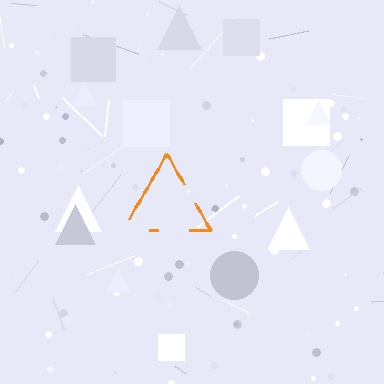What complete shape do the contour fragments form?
The contour fragments form a triangle.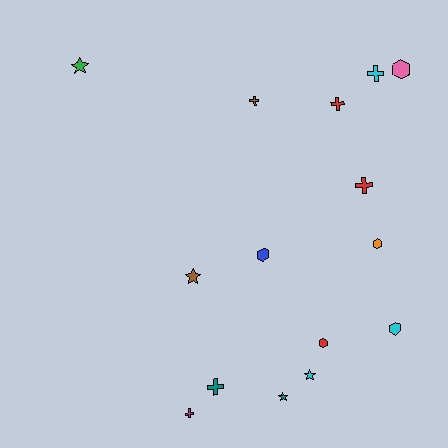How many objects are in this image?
There are 15 objects.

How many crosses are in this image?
There are 6 crosses.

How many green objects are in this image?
There is 1 green object.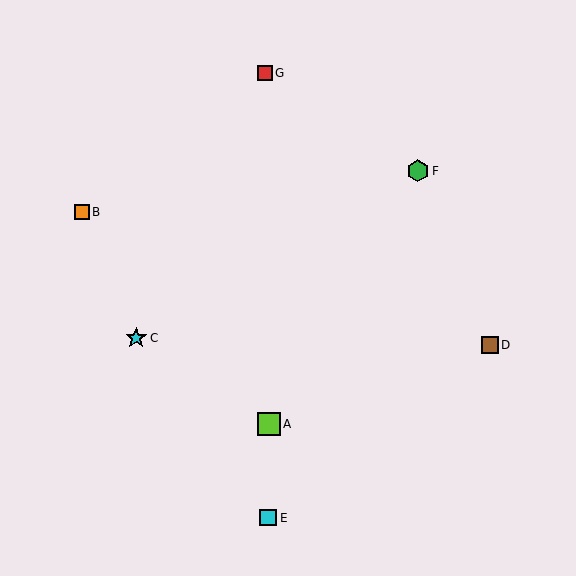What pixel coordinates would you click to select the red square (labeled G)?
Click at (265, 73) to select the red square G.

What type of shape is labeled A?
Shape A is a lime square.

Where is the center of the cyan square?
The center of the cyan square is at (268, 518).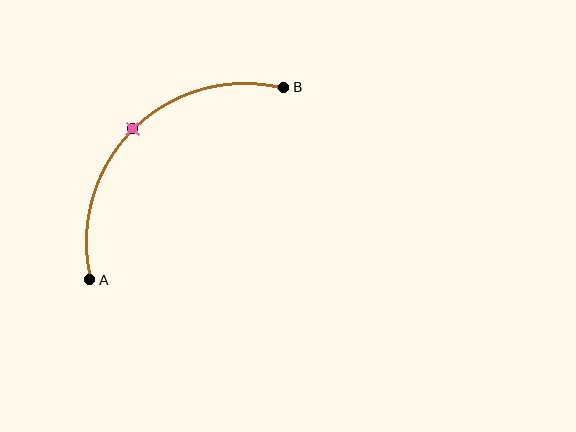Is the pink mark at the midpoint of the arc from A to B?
Yes. The pink mark lies on the arc at equal arc-length from both A and B — it is the arc midpoint.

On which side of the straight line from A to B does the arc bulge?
The arc bulges above and to the left of the straight line connecting A and B.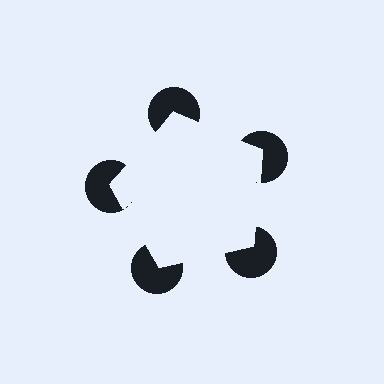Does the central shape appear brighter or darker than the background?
It typically appears slightly brighter than the background, even though no actual brightness change is drawn.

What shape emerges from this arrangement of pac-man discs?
An illusory pentagon — its edges are inferred from the aligned wedge cuts in the pac-man discs, not physically drawn.